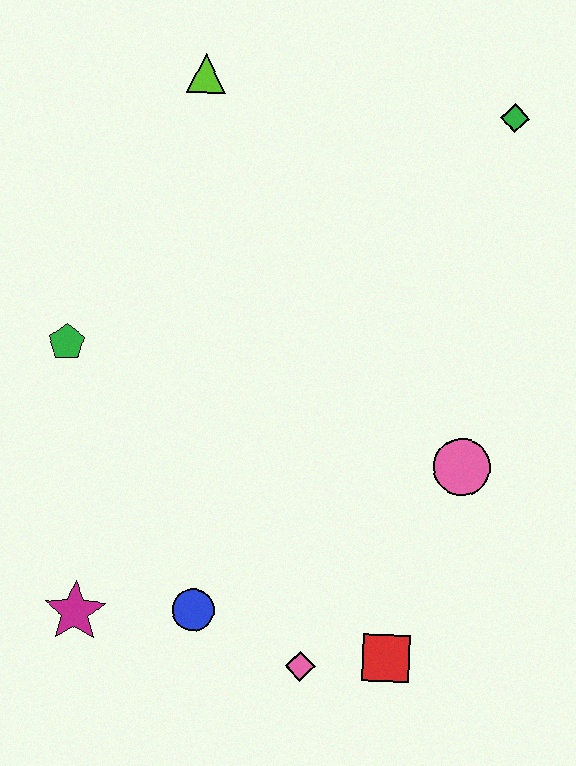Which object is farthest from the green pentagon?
The green diamond is farthest from the green pentagon.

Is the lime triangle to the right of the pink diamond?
No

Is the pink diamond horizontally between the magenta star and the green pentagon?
No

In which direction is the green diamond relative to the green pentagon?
The green diamond is to the right of the green pentagon.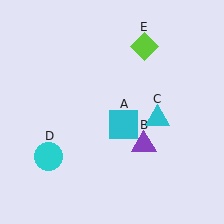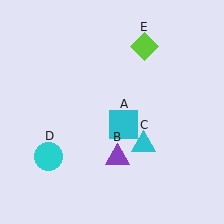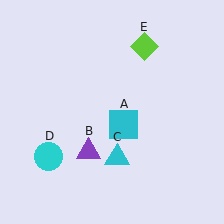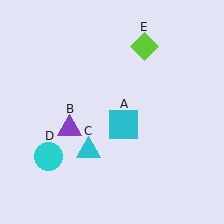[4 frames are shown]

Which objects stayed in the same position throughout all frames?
Cyan square (object A) and cyan circle (object D) and lime diamond (object E) remained stationary.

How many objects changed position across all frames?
2 objects changed position: purple triangle (object B), cyan triangle (object C).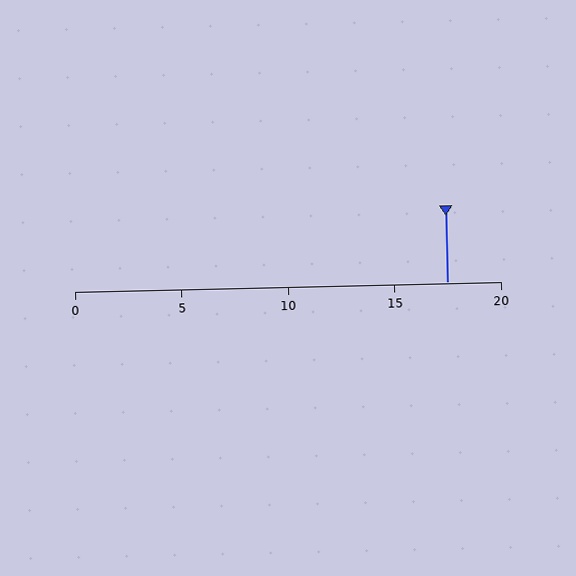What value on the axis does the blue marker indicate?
The marker indicates approximately 17.5.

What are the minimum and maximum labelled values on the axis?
The axis runs from 0 to 20.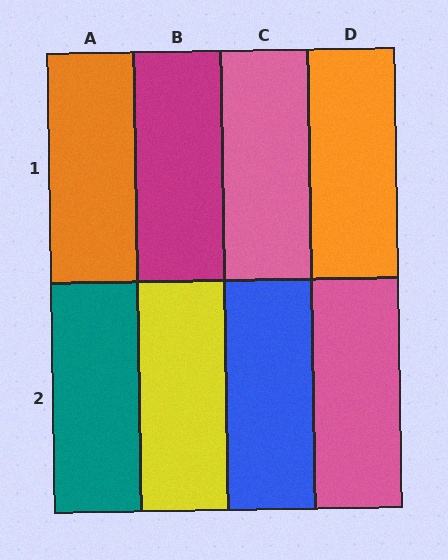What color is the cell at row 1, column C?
Pink.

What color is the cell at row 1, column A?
Orange.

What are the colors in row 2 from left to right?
Teal, yellow, blue, pink.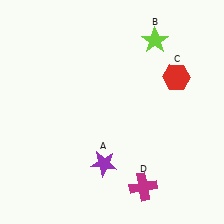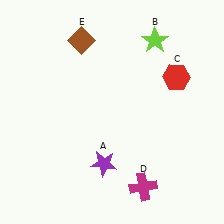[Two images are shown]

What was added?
A brown diamond (E) was added in Image 2.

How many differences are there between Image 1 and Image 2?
There is 1 difference between the two images.